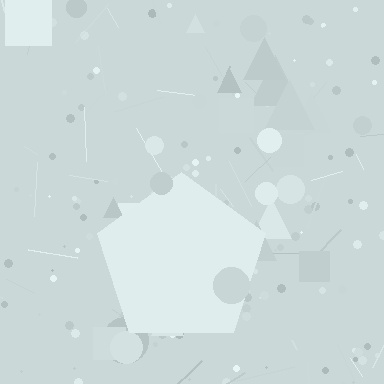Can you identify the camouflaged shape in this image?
The camouflaged shape is a pentagon.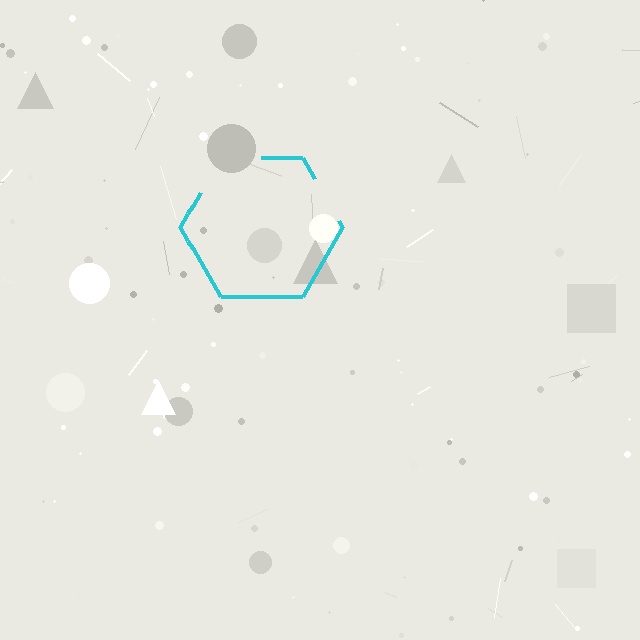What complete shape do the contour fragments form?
The contour fragments form a hexagon.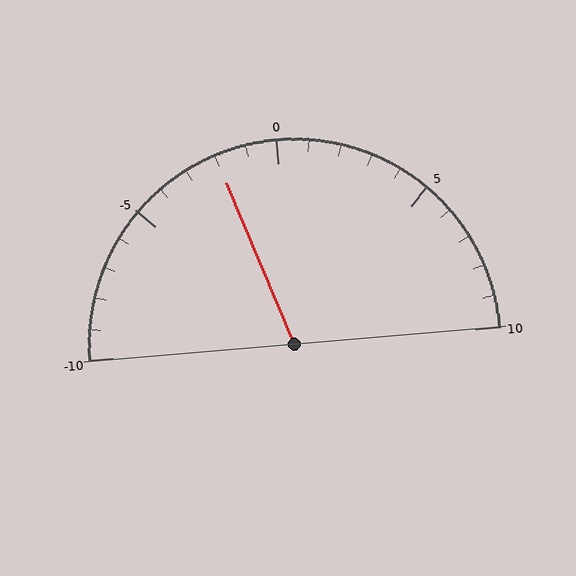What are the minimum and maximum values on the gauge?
The gauge ranges from -10 to 10.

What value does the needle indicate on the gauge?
The needle indicates approximately -2.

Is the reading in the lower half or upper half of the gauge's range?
The reading is in the lower half of the range (-10 to 10).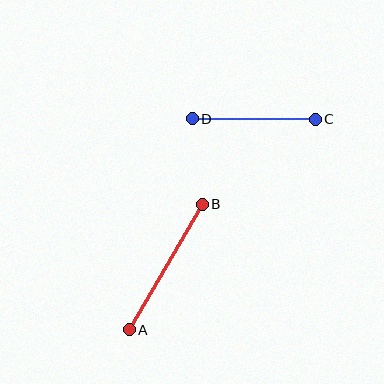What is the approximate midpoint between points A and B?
The midpoint is at approximately (166, 267) pixels.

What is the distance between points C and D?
The distance is approximately 123 pixels.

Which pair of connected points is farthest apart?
Points A and B are farthest apart.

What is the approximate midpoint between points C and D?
The midpoint is at approximately (254, 119) pixels.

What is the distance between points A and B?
The distance is approximately 145 pixels.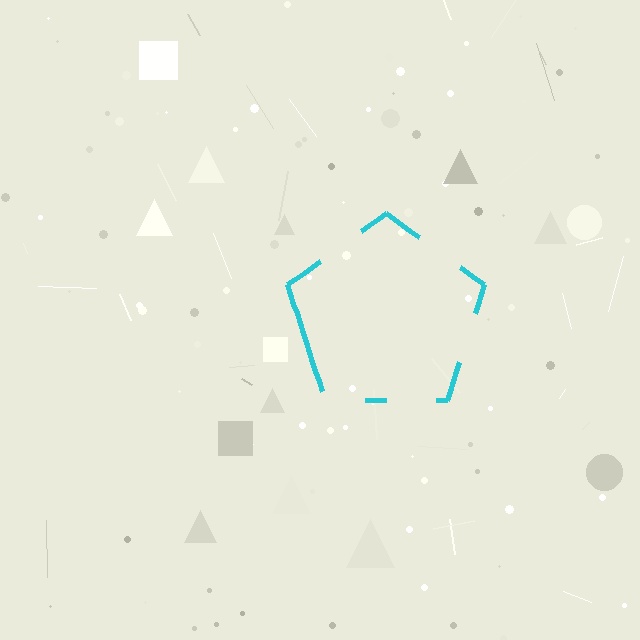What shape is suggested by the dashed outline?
The dashed outline suggests a pentagon.